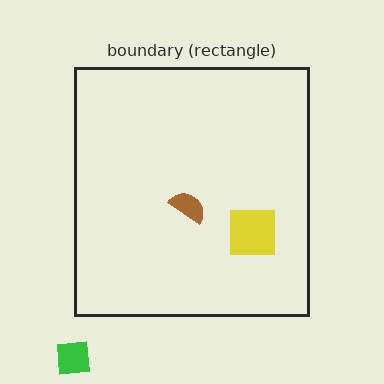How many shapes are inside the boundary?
2 inside, 1 outside.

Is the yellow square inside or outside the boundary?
Inside.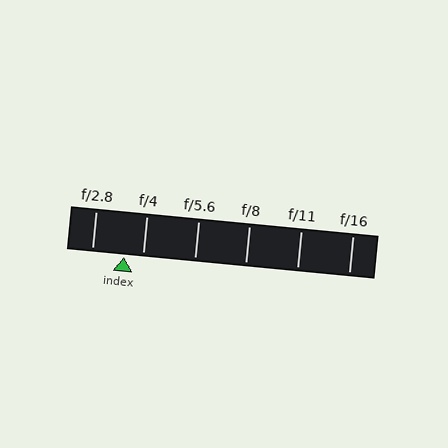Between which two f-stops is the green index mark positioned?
The index mark is between f/2.8 and f/4.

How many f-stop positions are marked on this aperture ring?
There are 6 f-stop positions marked.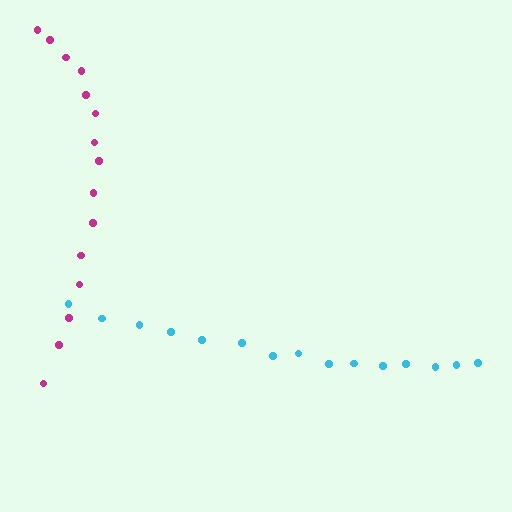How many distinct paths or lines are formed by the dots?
There are 2 distinct paths.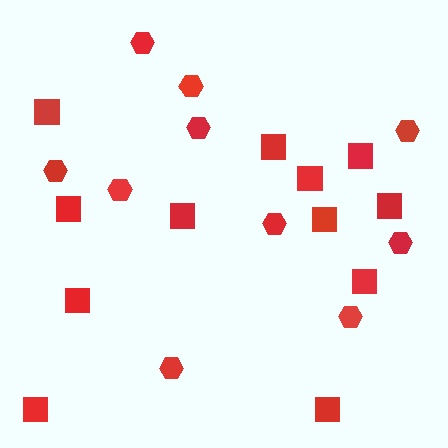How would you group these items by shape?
There are 2 groups: one group of hexagons (10) and one group of squares (12).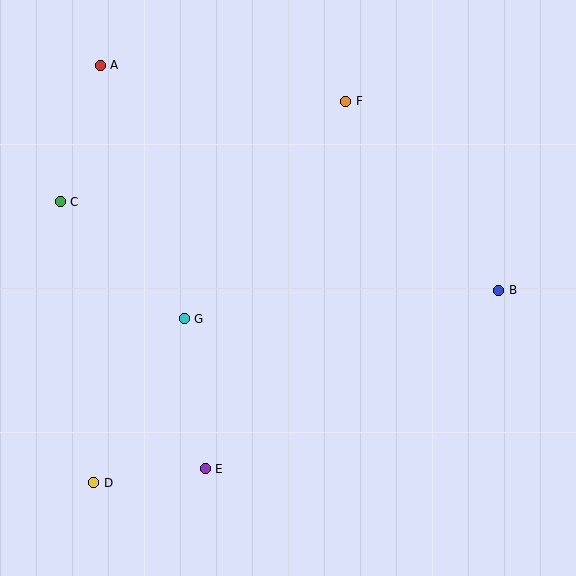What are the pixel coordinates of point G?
Point G is at (184, 319).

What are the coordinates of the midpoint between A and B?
The midpoint between A and B is at (300, 178).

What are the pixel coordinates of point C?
Point C is at (60, 202).